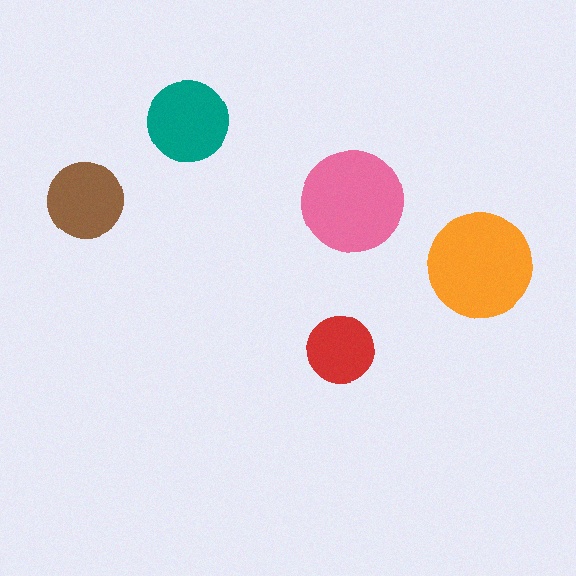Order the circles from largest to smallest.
the orange one, the pink one, the teal one, the brown one, the red one.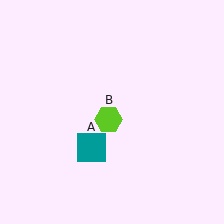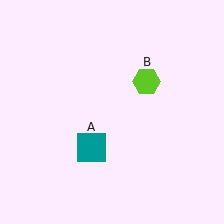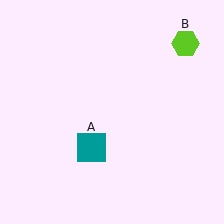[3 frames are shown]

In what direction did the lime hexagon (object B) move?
The lime hexagon (object B) moved up and to the right.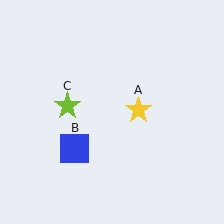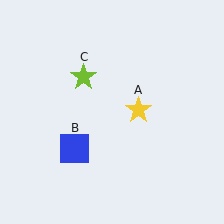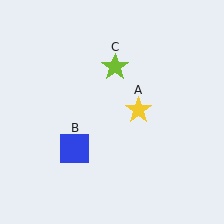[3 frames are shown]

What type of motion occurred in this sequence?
The lime star (object C) rotated clockwise around the center of the scene.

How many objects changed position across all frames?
1 object changed position: lime star (object C).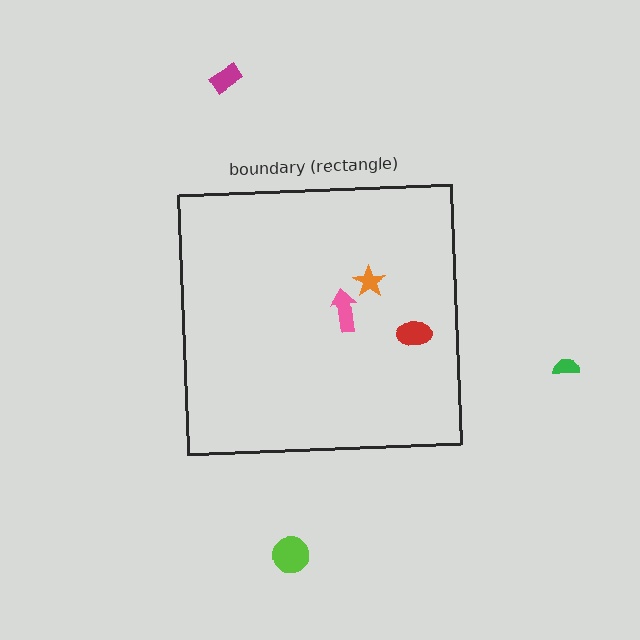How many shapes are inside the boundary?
3 inside, 3 outside.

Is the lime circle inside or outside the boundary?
Outside.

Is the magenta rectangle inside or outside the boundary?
Outside.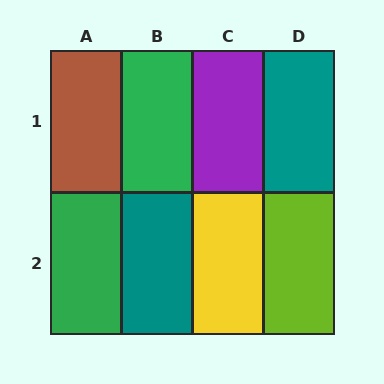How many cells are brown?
1 cell is brown.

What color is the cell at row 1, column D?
Teal.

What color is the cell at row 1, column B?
Green.